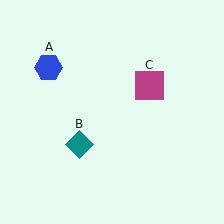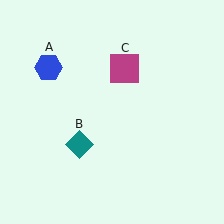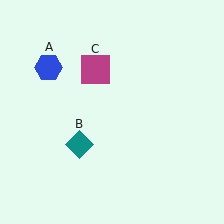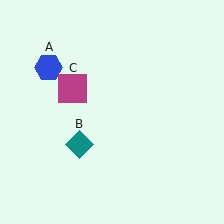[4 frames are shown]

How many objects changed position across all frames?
1 object changed position: magenta square (object C).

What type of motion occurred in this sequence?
The magenta square (object C) rotated counterclockwise around the center of the scene.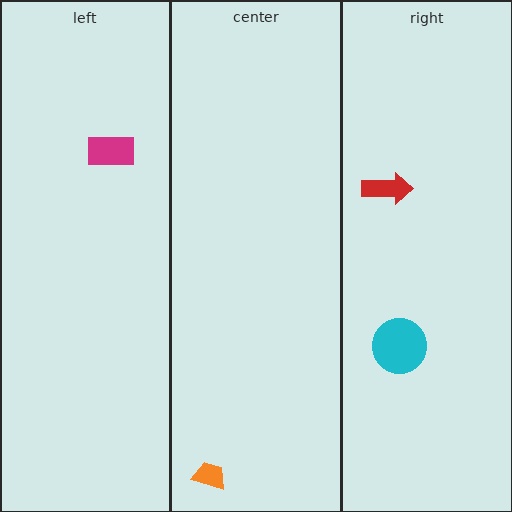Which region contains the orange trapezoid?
The center region.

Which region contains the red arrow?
The right region.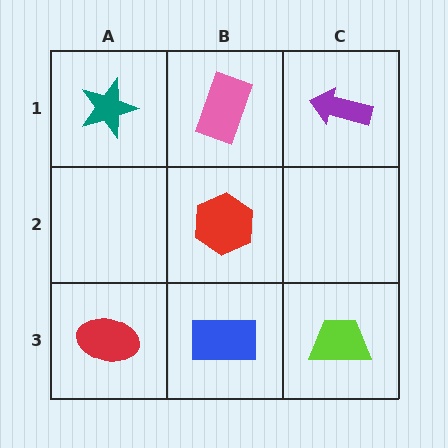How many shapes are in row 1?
3 shapes.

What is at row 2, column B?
A red hexagon.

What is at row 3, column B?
A blue rectangle.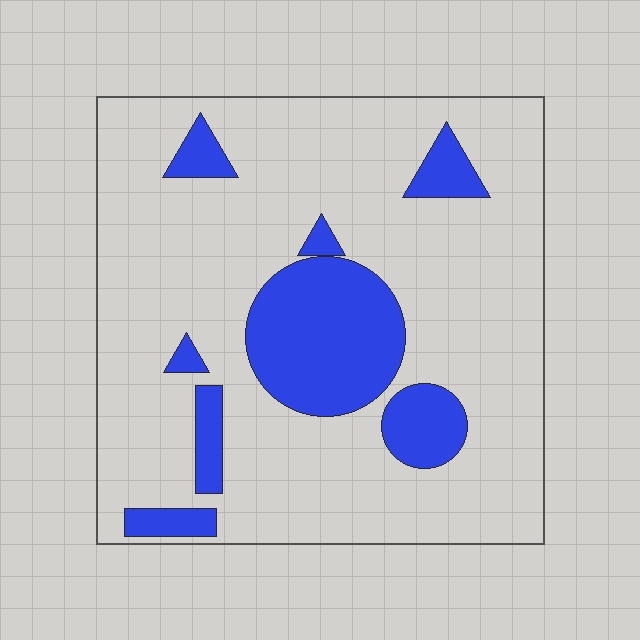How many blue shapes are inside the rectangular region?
8.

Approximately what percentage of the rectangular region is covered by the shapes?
Approximately 20%.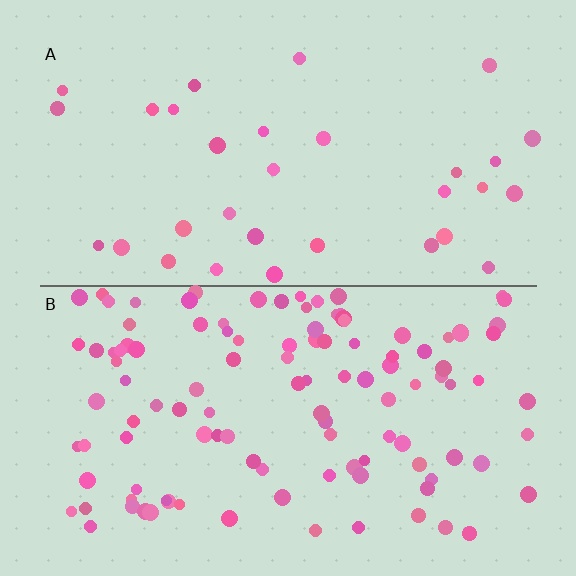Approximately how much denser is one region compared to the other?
Approximately 3.6× — region B over region A.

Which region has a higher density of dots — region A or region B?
B (the bottom).